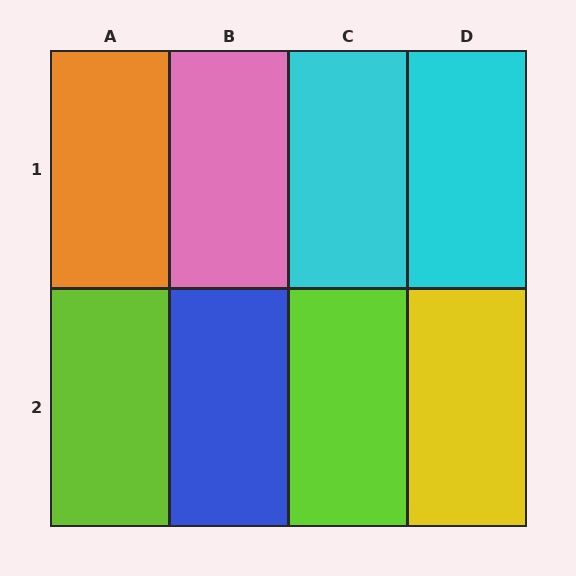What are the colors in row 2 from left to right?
Lime, blue, lime, yellow.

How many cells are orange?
1 cell is orange.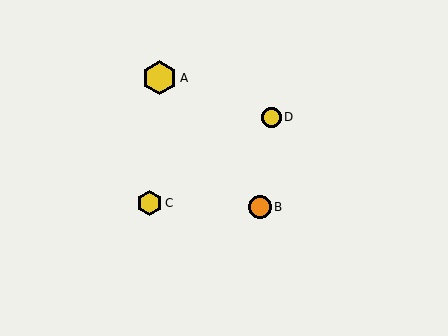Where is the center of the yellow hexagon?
The center of the yellow hexagon is at (150, 203).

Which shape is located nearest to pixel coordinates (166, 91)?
The yellow hexagon (labeled A) at (159, 78) is nearest to that location.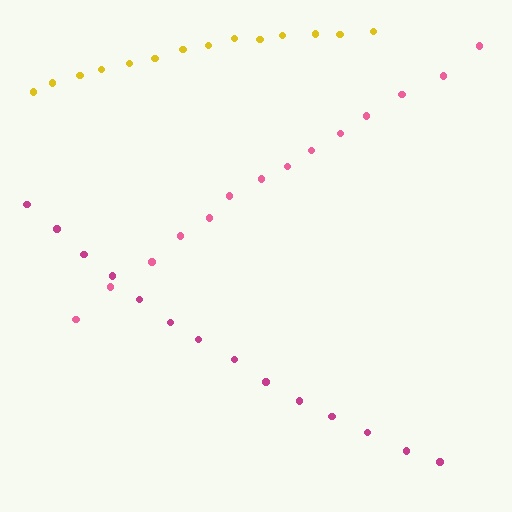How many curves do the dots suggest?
There are 3 distinct paths.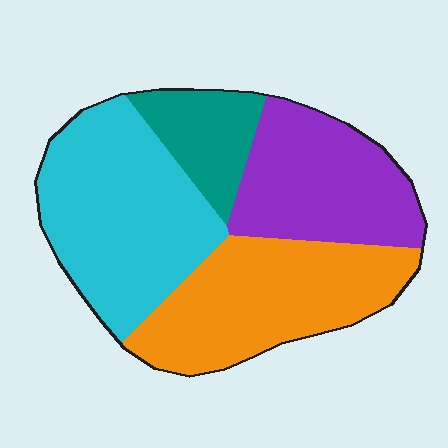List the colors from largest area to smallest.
From largest to smallest: cyan, orange, purple, teal.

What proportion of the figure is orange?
Orange takes up about one third (1/3) of the figure.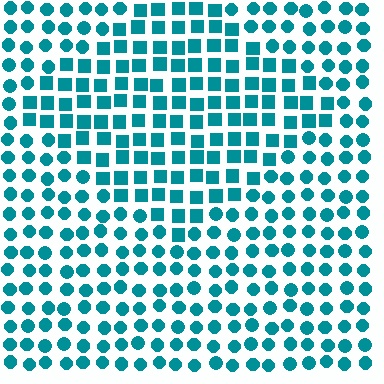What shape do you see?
I see a diamond.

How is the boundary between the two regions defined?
The boundary is defined by a change in element shape: squares inside vs. circles outside. All elements share the same color and spacing.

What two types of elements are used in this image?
The image uses squares inside the diamond region and circles outside it.